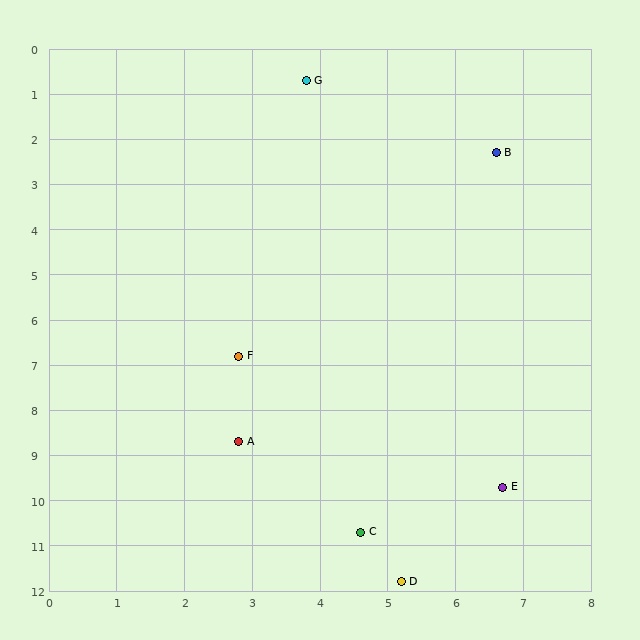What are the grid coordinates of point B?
Point B is at approximately (6.6, 2.3).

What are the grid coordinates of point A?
Point A is at approximately (2.8, 8.7).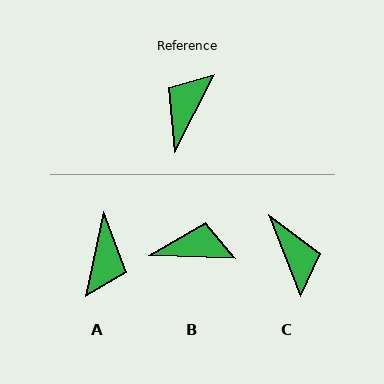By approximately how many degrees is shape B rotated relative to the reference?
Approximately 65 degrees clockwise.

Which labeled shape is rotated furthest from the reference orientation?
A, about 164 degrees away.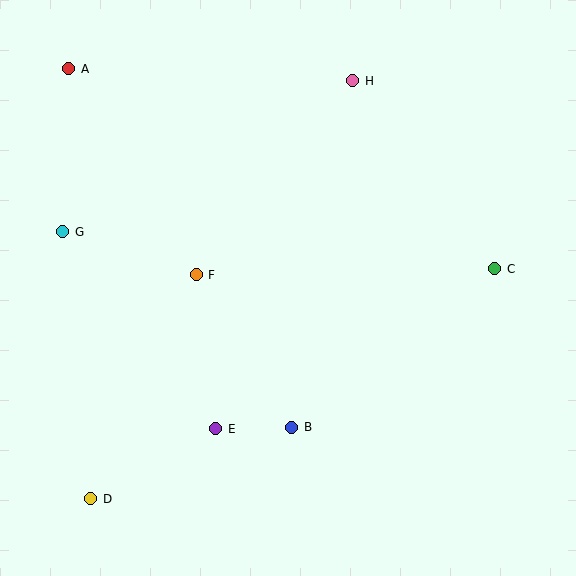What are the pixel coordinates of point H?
Point H is at (353, 81).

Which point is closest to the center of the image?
Point F at (196, 275) is closest to the center.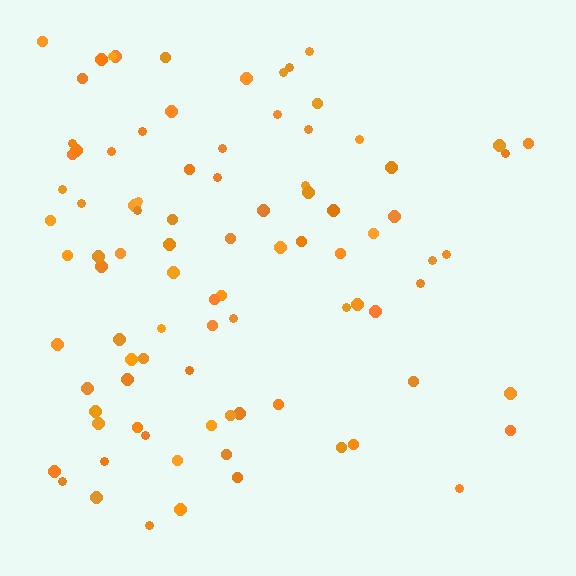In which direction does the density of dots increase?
From right to left, with the left side densest.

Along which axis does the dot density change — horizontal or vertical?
Horizontal.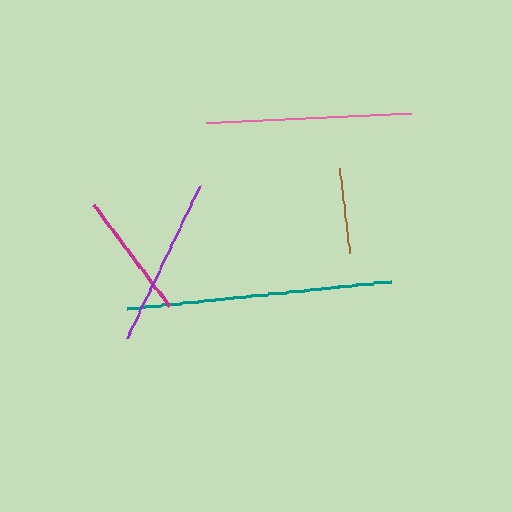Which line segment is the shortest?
The brown line is the shortest at approximately 85 pixels.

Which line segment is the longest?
The teal line is the longest at approximately 266 pixels.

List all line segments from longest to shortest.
From longest to shortest: teal, pink, purple, magenta, brown.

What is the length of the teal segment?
The teal segment is approximately 266 pixels long.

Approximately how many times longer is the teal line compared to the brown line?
The teal line is approximately 3.1 times the length of the brown line.